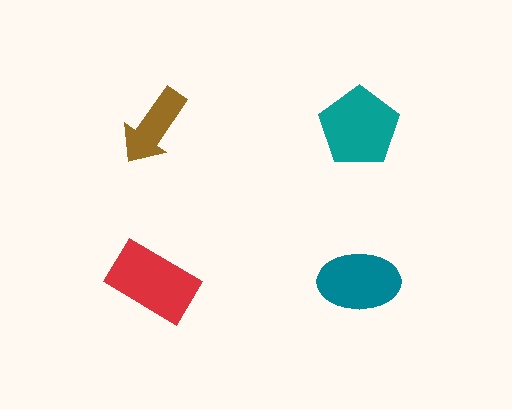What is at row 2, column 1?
A red rectangle.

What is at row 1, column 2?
A teal pentagon.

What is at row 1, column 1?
A brown arrow.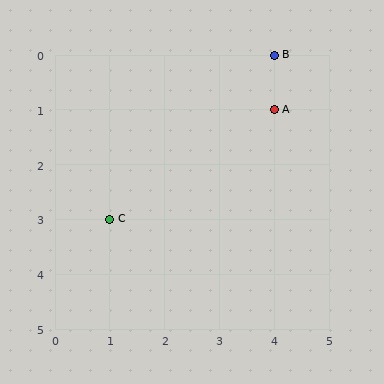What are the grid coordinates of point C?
Point C is at grid coordinates (1, 3).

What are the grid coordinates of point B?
Point B is at grid coordinates (4, 0).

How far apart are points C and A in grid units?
Points C and A are 3 columns and 2 rows apart (about 3.6 grid units diagonally).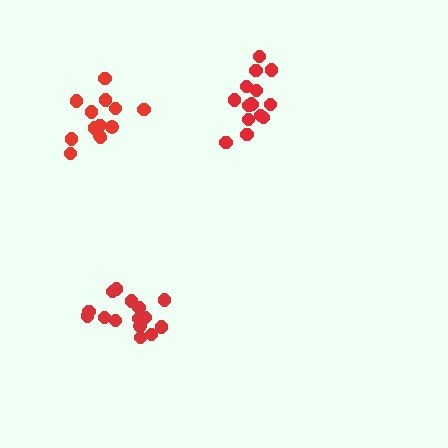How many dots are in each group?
Group 1: 15 dots, Group 2: 13 dots, Group 3: 15 dots (43 total).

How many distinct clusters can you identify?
There are 3 distinct clusters.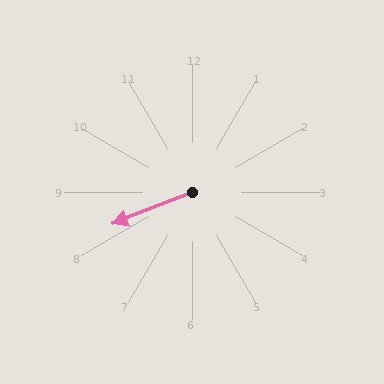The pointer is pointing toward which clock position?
Roughly 8 o'clock.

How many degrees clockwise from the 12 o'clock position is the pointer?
Approximately 248 degrees.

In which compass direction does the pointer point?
West.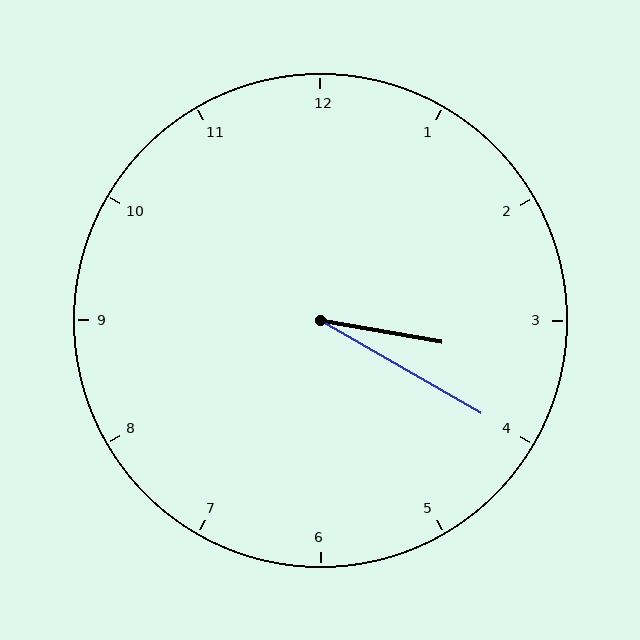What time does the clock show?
3:20.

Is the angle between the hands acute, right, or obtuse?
It is acute.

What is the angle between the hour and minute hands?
Approximately 20 degrees.